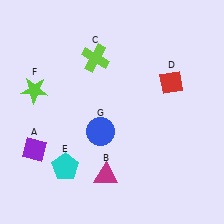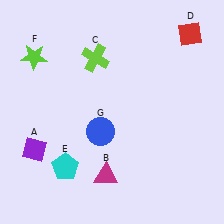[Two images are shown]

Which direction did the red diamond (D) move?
The red diamond (D) moved up.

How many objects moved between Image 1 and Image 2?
2 objects moved between the two images.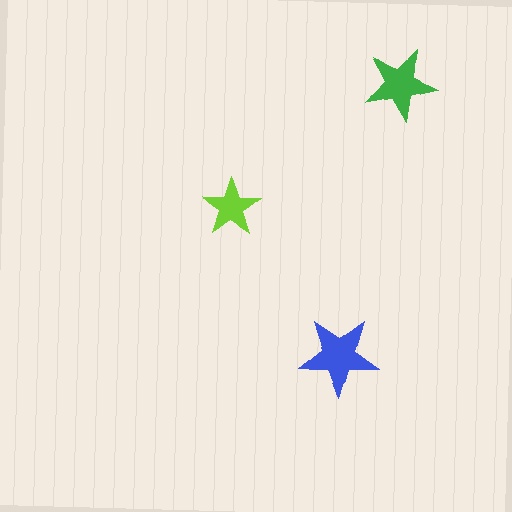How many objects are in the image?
There are 3 objects in the image.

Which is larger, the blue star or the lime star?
The blue one.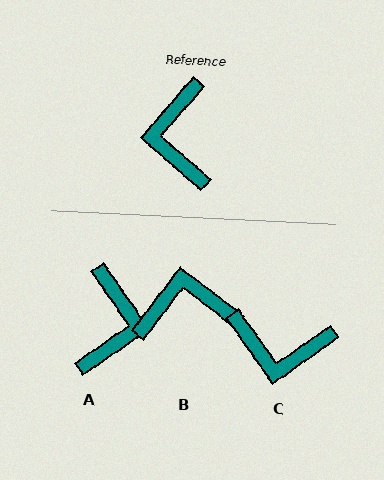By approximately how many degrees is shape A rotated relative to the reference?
Approximately 166 degrees counter-clockwise.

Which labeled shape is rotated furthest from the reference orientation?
A, about 166 degrees away.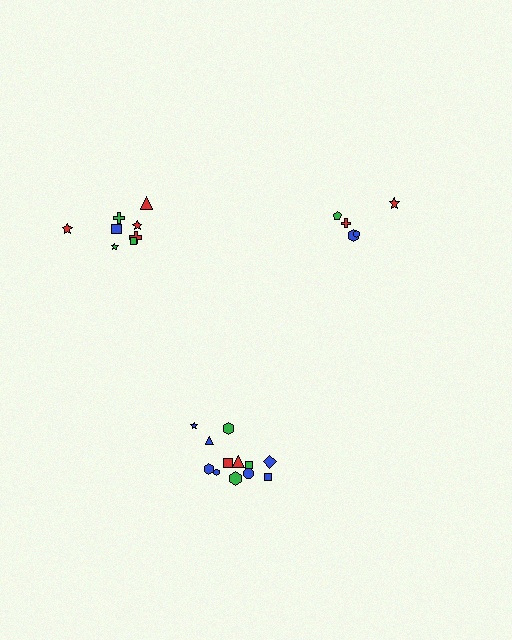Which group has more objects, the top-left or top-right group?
The top-left group.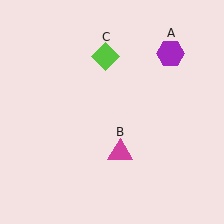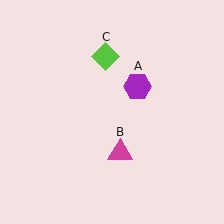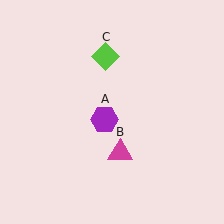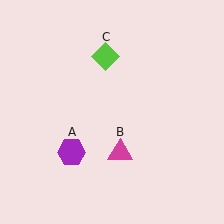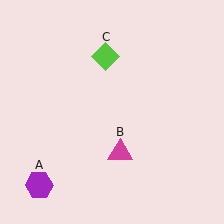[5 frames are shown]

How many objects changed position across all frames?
1 object changed position: purple hexagon (object A).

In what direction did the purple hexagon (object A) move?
The purple hexagon (object A) moved down and to the left.